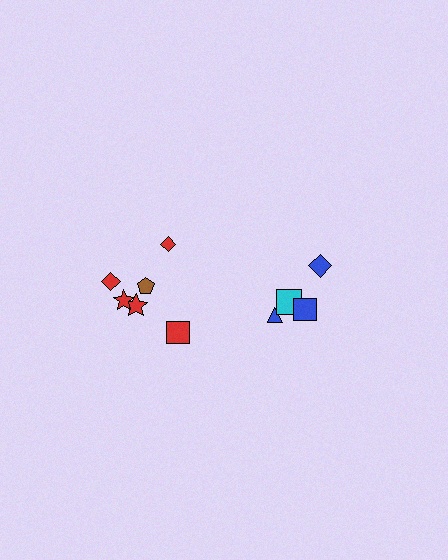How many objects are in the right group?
There are 4 objects.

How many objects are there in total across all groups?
There are 10 objects.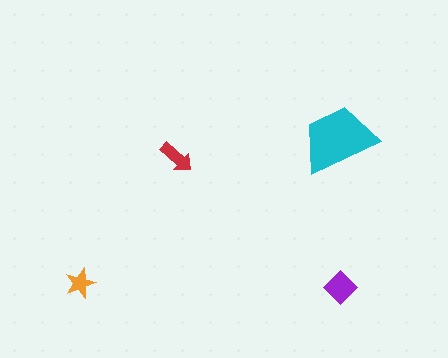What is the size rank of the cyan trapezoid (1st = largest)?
1st.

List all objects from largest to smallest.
The cyan trapezoid, the purple diamond, the red arrow, the orange star.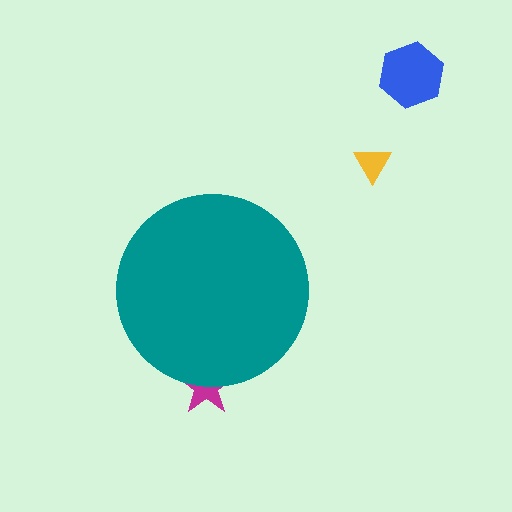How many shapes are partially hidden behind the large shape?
1 shape is partially hidden.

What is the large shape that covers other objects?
A teal circle.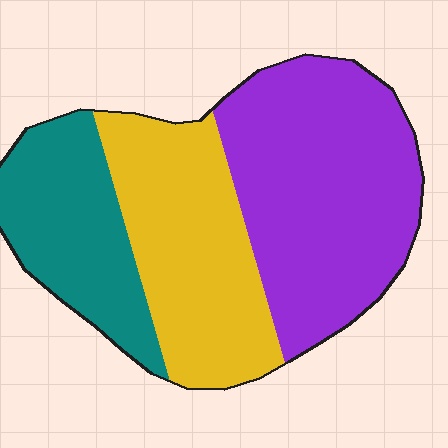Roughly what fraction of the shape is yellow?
Yellow covers around 30% of the shape.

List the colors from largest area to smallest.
From largest to smallest: purple, yellow, teal.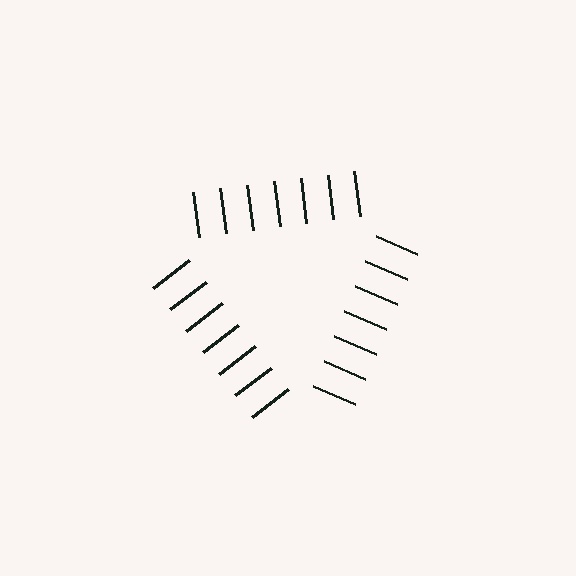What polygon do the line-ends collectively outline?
An illusory triangle — the line segments terminate on its edges but no continuous stroke is drawn.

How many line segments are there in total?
21 — 7 along each of the 3 edges.